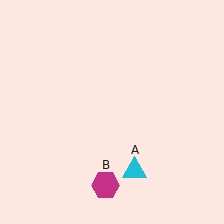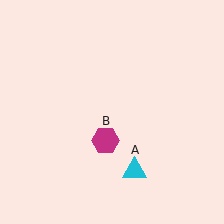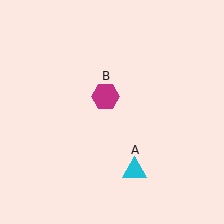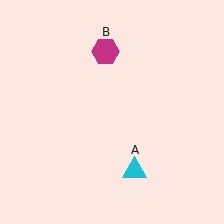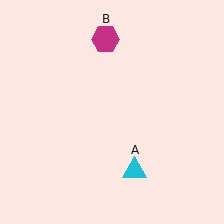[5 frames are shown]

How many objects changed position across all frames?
1 object changed position: magenta hexagon (object B).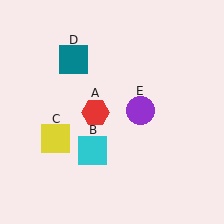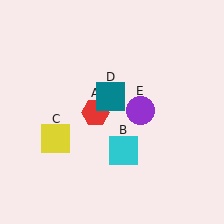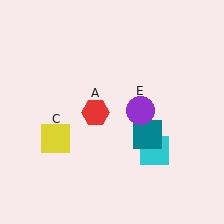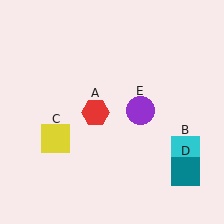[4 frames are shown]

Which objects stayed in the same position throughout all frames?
Red hexagon (object A) and yellow square (object C) and purple circle (object E) remained stationary.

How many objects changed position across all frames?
2 objects changed position: cyan square (object B), teal square (object D).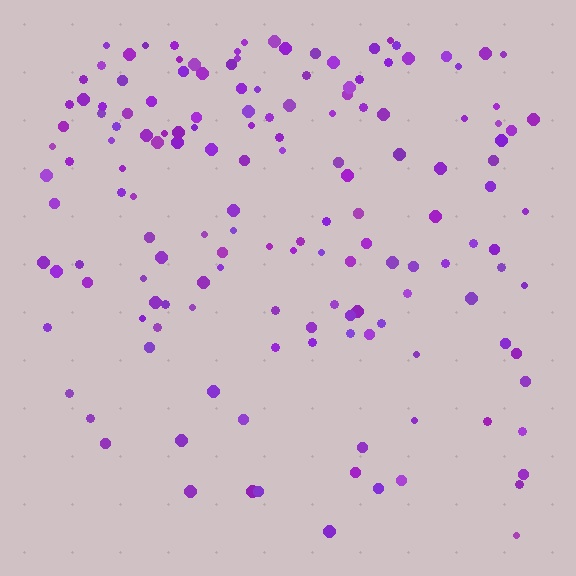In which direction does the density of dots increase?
From bottom to top, with the top side densest.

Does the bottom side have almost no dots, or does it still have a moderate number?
Still a moderate number, just noticeably fewer than the top.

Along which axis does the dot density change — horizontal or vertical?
Vertical.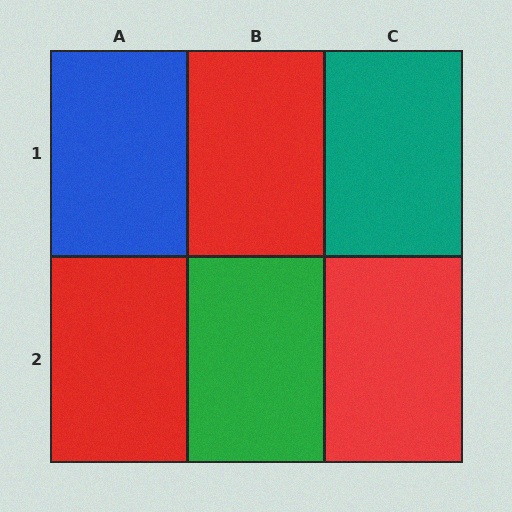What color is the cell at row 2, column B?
Green.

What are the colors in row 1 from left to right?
Blue, red, teal.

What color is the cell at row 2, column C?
Red.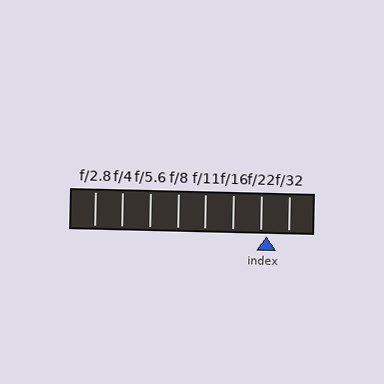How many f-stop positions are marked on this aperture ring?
There are 8 f-stop positions marked.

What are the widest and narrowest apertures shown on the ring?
The widest aperture shown is f/2.8 and the narrowest is f/32.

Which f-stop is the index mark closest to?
The index mark is closest to f/22.